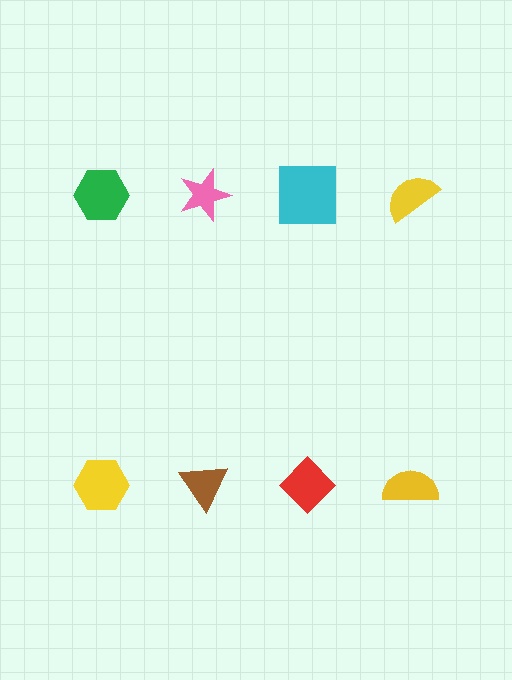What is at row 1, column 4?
A yellow semicircle.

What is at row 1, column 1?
A green hexagon.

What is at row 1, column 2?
A pink star.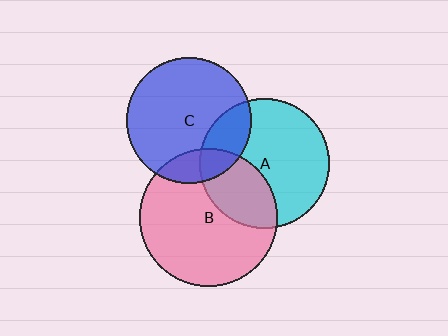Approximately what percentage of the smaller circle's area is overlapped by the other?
Approximately 15%.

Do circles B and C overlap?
Yes.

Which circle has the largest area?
Circle B (pink).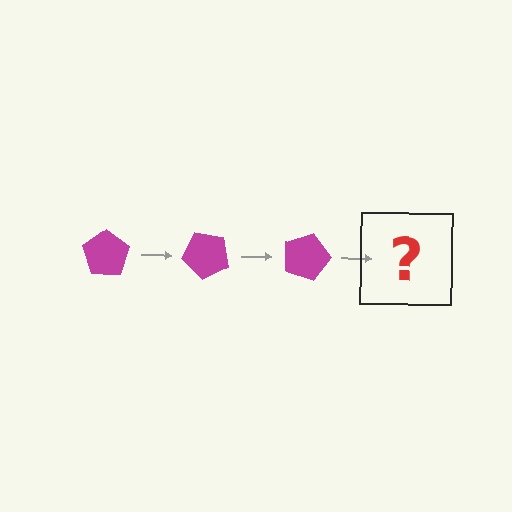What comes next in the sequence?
The next element should be a magenta pentagon rotated 135 degrees.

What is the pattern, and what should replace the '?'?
The pattern is that the pentagon rotates 45 degrees each step. The '?' should be a magenta pentagon rotated 135 degrees.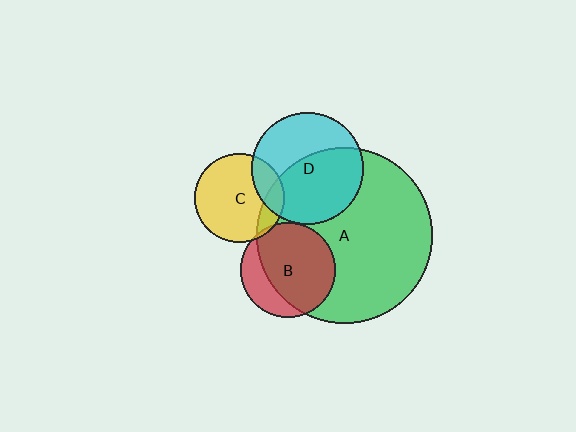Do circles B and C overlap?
Yes.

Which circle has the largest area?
Circle A (green).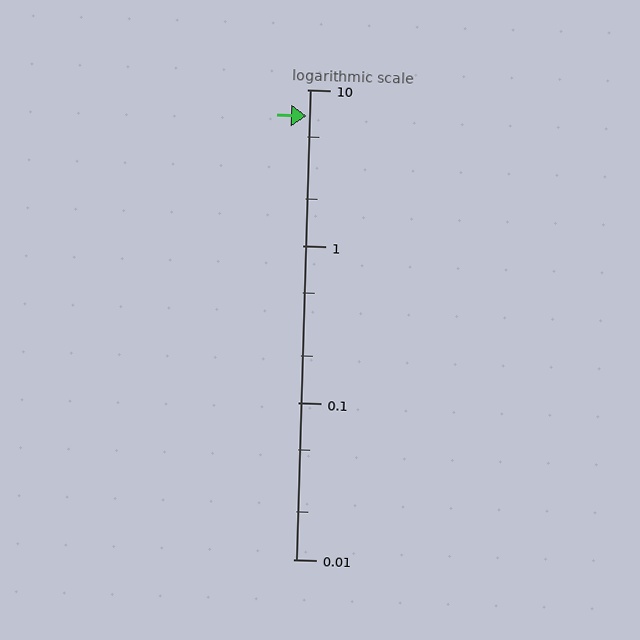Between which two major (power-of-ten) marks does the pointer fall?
The pointer is between 1 and 10.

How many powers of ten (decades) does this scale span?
The scale spans 3 decades, from 0.01 to 10.